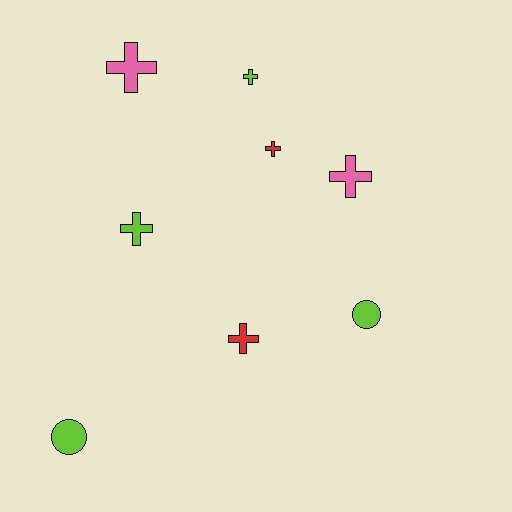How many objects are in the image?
There are 8 objects.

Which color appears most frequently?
Lime, with 4 objects.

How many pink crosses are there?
There are 2 pink crosses.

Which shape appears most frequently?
Cross, with 6 objects.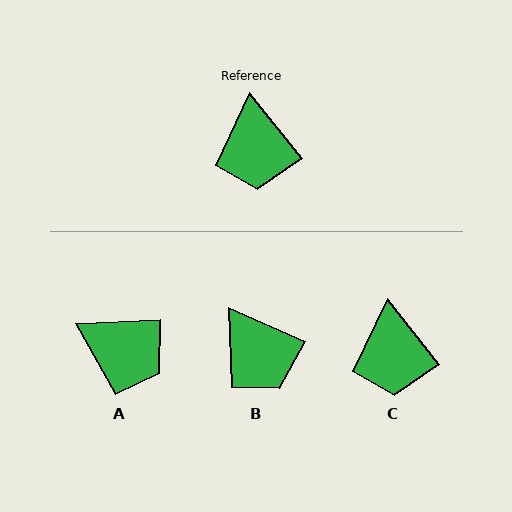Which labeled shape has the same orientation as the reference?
C.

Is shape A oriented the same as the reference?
No, it is off by about 55 degrees.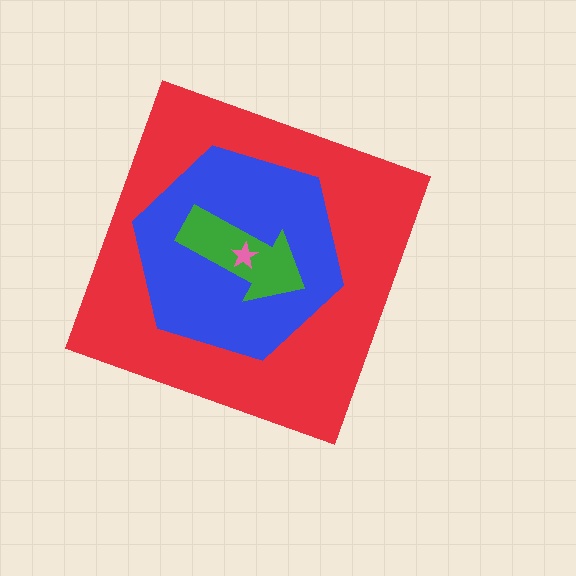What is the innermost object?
The pink star.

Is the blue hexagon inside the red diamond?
Yes.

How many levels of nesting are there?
4.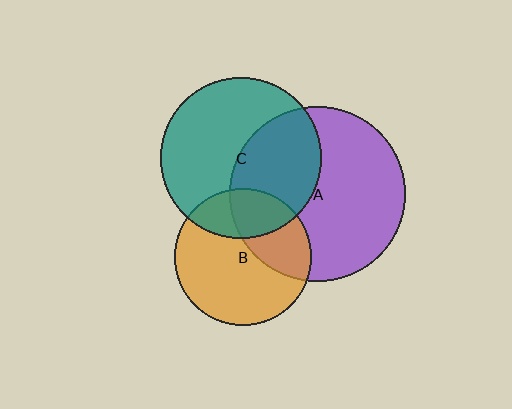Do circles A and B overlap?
Yes.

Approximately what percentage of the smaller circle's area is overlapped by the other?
Approximately 35%.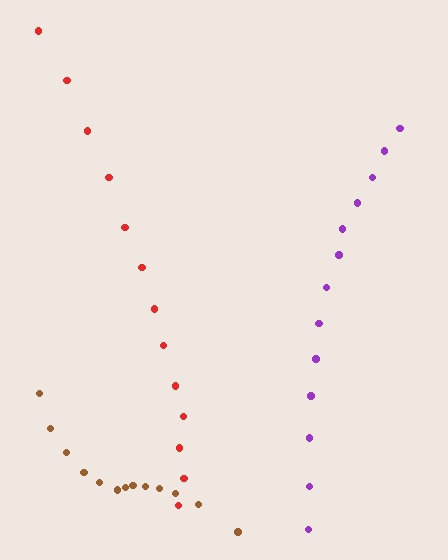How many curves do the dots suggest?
There are 3 distinct paths.